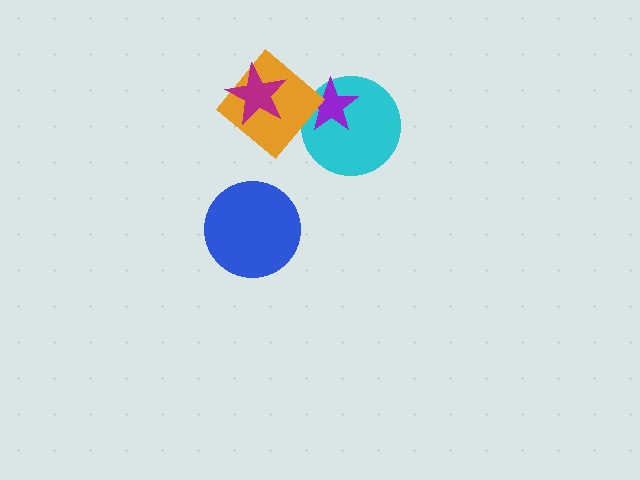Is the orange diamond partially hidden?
Yes, it is partially covered by another shape.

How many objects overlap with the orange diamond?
2 objects overlap with the orange diamond.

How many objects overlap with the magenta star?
1 object overlaps with the magenta star.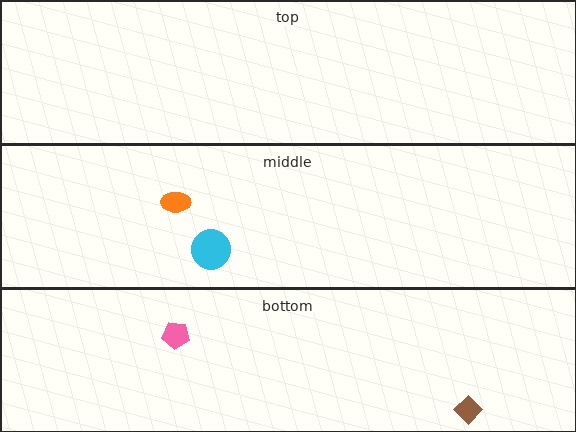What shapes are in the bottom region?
The brown diamond, the pink pentagon.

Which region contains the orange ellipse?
The middle region.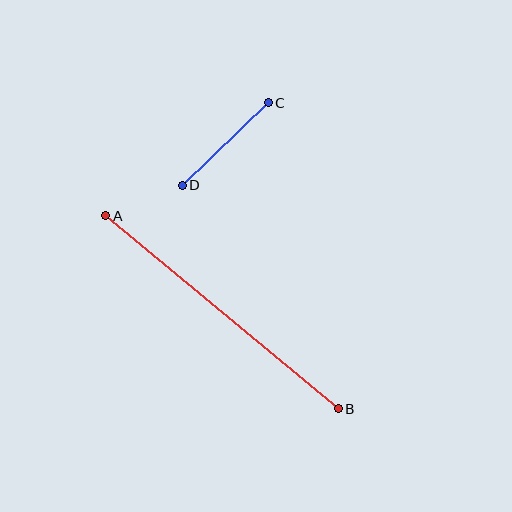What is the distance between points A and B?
The distance is approximately 302 pixels.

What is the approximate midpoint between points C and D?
The midpoint is at approximately (225, 144) pixels.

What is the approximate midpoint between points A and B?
The midpoint is at approximately (222, 312) pixels.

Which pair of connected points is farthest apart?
Points A and B are farthest apart.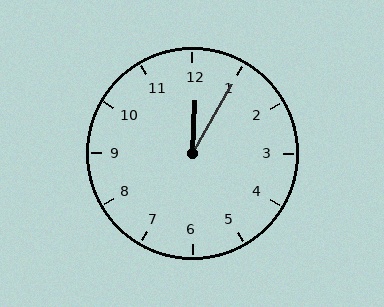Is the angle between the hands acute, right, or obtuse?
It is acute.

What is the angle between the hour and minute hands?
Approximately 28 degrees.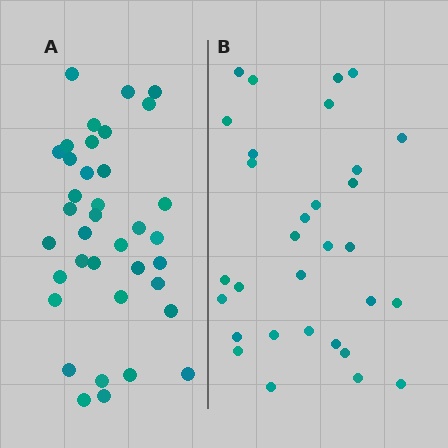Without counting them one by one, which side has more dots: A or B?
Region A (the left region) has more dots.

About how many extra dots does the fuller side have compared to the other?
Region A has about 6 more dots than region B.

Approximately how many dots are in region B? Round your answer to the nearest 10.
About 30 dots. (The exact count is 31, which rounds to 30.)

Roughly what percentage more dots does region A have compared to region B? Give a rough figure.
About 20% more.